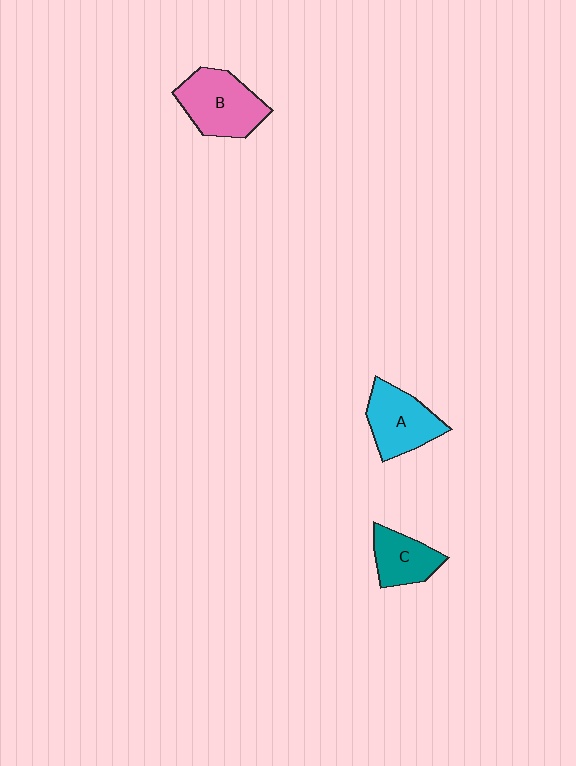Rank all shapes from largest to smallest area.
From largest to smallest: B (pink), A (cyan), C (teal).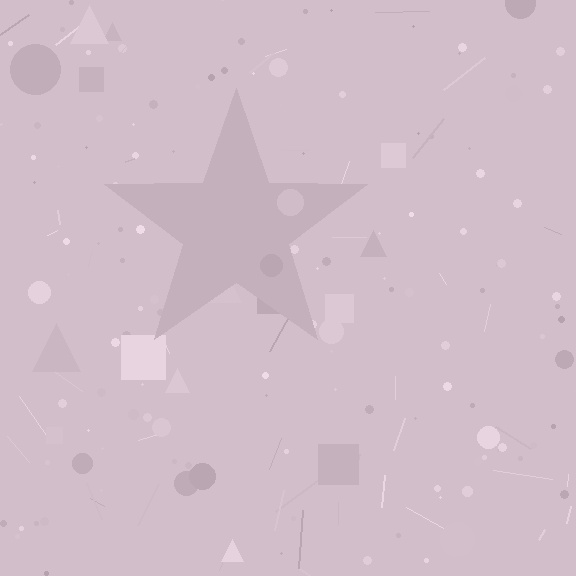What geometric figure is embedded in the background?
A star is embedded in the background.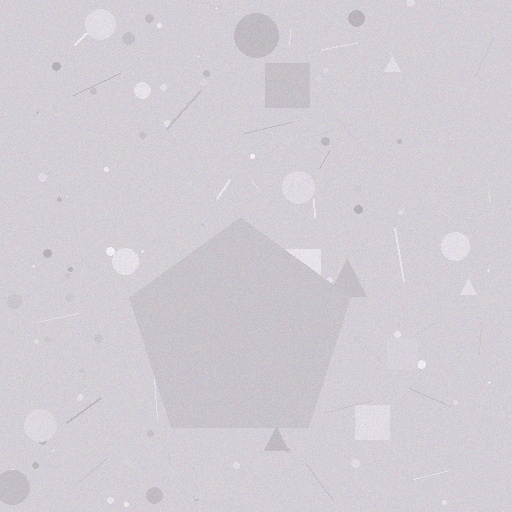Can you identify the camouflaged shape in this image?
The camouflaged shape is a pentagon.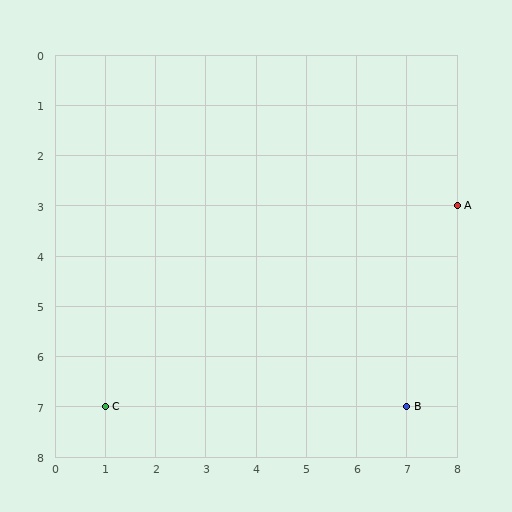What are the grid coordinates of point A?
Point A is at grid coordinates (8, 3).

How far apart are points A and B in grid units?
Points A and B are 1 column and 4 rows apart (about 4.1 grid units diagonally).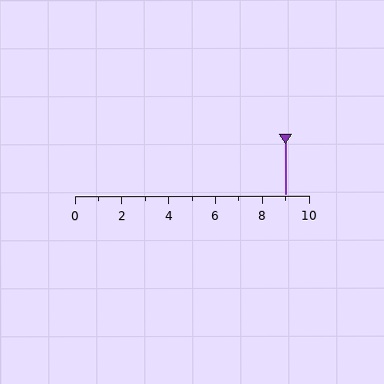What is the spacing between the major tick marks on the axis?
The major ticks are spaced 2 apart.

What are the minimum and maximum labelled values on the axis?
The axis runs from 0 to 10.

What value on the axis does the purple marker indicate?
The marker indicates approximately 9.